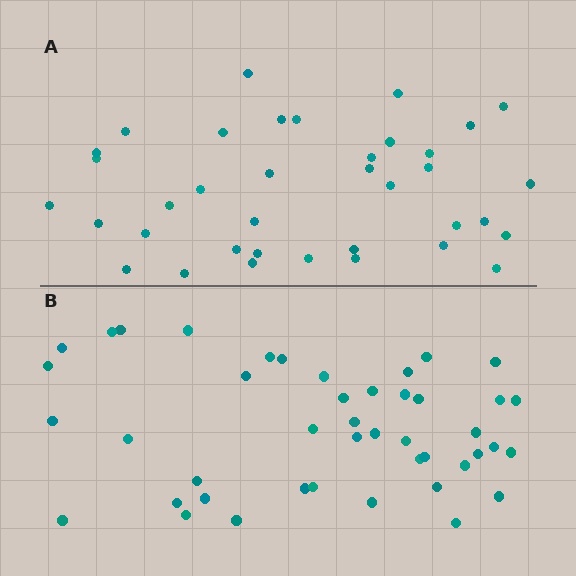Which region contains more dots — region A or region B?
Region B (the bottom region) has more dots.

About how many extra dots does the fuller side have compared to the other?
Region B has roughly 8 or so more dots than region A.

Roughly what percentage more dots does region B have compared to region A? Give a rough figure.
About 20% more.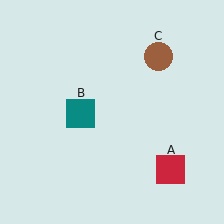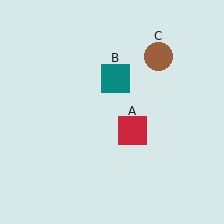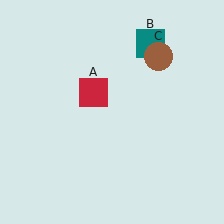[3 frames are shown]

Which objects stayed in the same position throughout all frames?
Brown circle (object C) remained stationary.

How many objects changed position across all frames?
2 objects changed position: red square (object A), teal square (object B).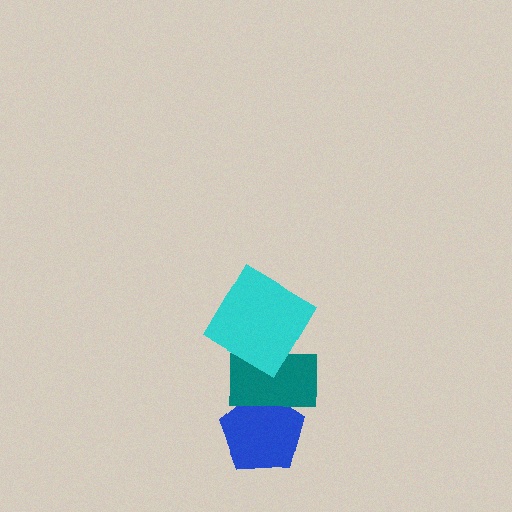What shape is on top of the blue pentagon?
The teal rectangle is on top of the blue pentagon.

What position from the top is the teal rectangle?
The teal rectangle is 2nd from the top.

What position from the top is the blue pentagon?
The blue pentagon is 3rd from the top.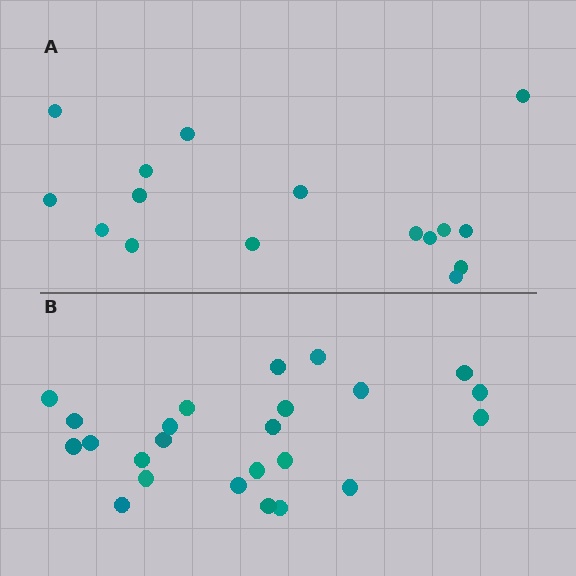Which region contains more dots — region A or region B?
Region B (the bottom region) has more dots.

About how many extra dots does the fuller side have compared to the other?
Region B has roughly 8 or so more dots than region A.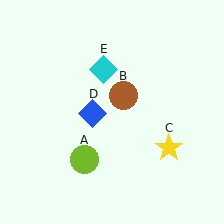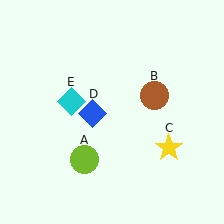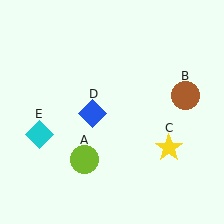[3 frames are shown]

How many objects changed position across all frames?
2 objects changed position: brown circle (object B), cyan diamond (object E).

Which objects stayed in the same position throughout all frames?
Lime circle (object A) and yellow star (object C) and blue diamond (object D) remained stationary.